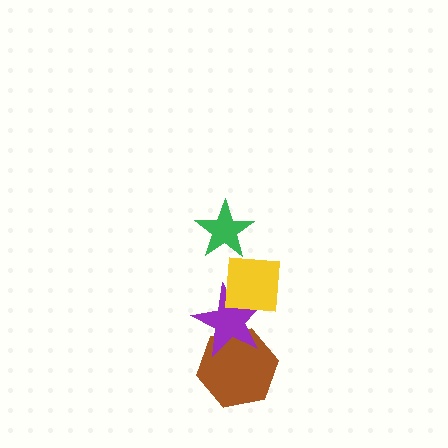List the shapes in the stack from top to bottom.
From top to bottom: the green star, the yellow square, the purple star, the brown hexagon.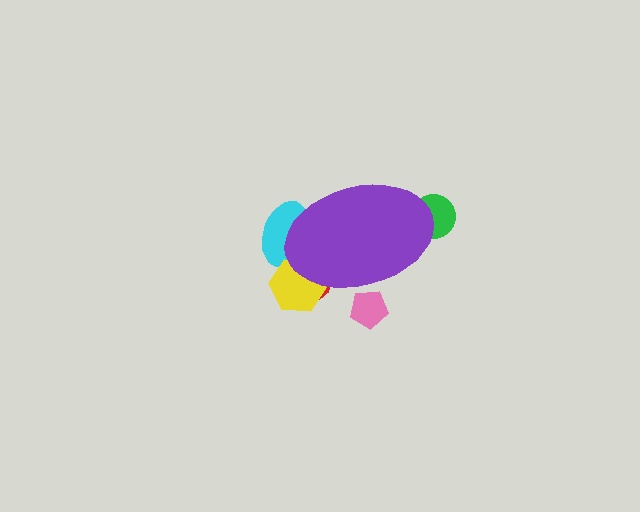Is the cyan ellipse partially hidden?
Yes, the cyan ellipse is partially hidden behind the purple ellipse.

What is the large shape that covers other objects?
A purple ellipse.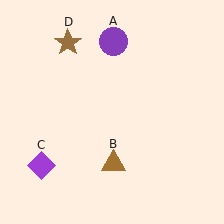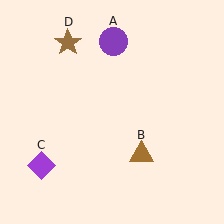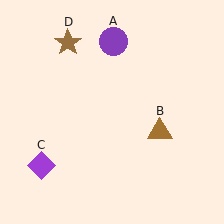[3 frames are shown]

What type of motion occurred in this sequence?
The brown triangle (object B) rotated counterclockwise around the center of the scene.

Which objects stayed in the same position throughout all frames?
Purple circle (object A) and purple diamond (object C) and brown star (object D) remained stationary.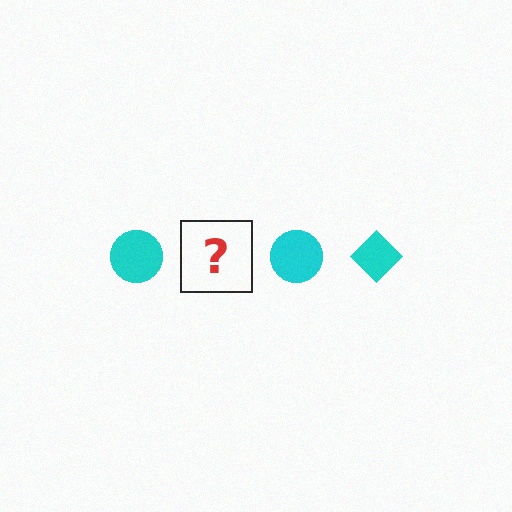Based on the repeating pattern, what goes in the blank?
The blank should be a cyan diamond.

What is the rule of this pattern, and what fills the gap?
The rule is that the pattern cycles through circle, diamond shapes in cyan. The gap should be filled with a cyan diamond.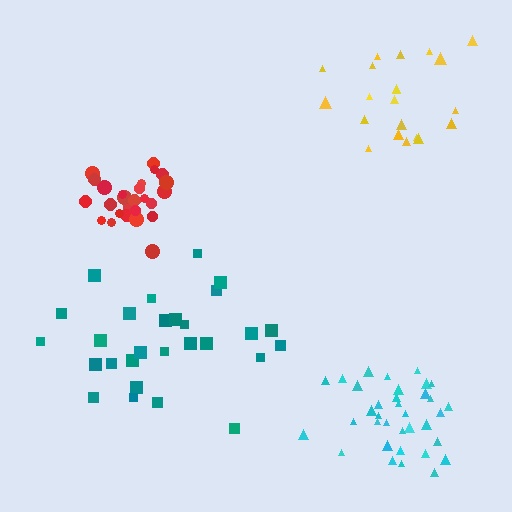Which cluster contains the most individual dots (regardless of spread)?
Cyan (35).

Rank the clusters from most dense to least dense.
red, cyan, yellow, teal.